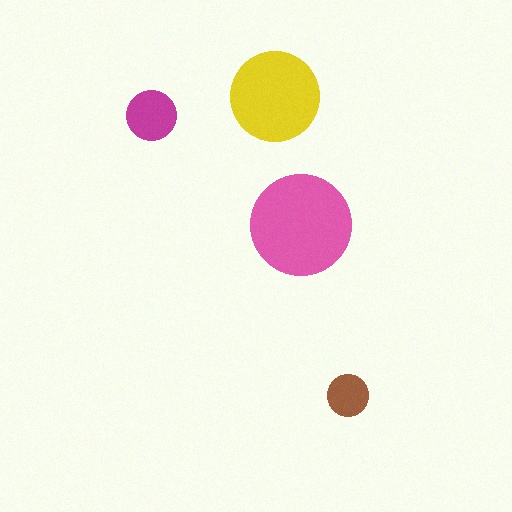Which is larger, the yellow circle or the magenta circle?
The yellow one.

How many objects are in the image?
There are 4 objects in the image.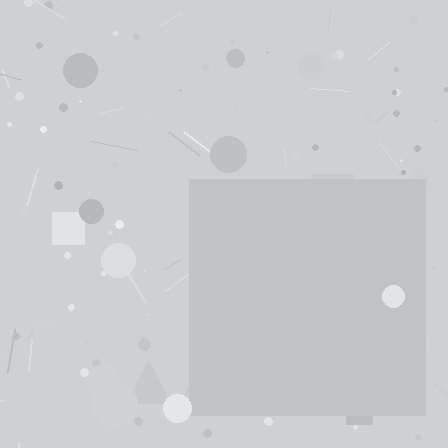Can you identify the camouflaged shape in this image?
The camouflaged shape is a square.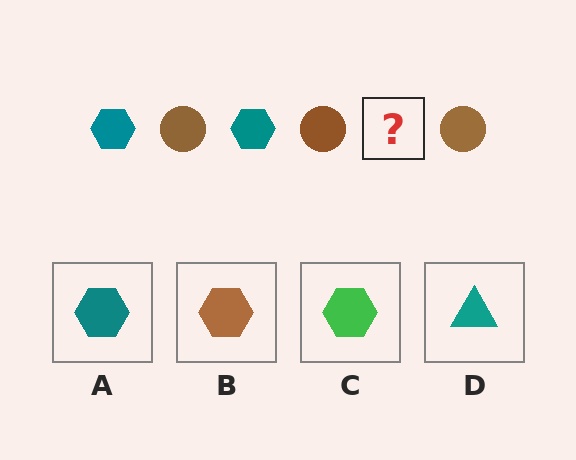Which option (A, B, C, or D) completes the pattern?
A.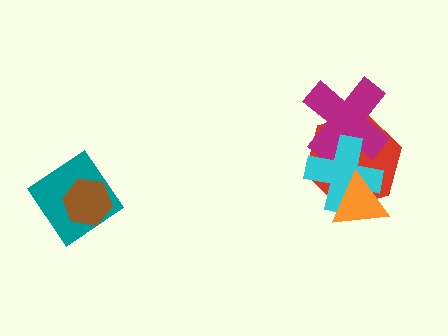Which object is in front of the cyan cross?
The orange triangle is in front of the cyan cross.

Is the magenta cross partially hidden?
Yes, it is partially covered by another shape.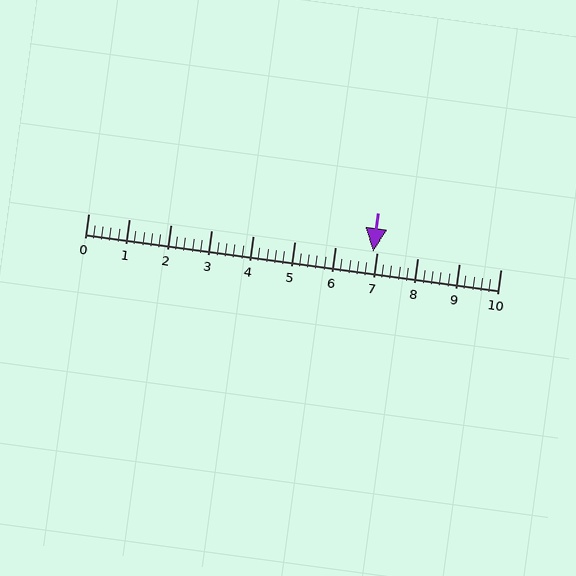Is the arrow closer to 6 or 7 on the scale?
The arrow is closer to 7.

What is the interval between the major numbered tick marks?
The major tick marks are spaced 1 units apart.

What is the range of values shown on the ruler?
The ruler shows values from 0 to 10.